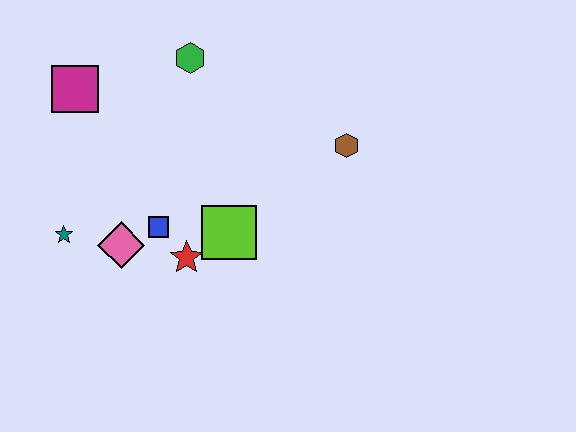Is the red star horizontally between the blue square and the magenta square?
No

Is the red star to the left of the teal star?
No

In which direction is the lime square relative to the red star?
The lime square is to the right of the red star.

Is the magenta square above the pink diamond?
Yes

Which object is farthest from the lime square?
The magenta square is farthest from the lime square.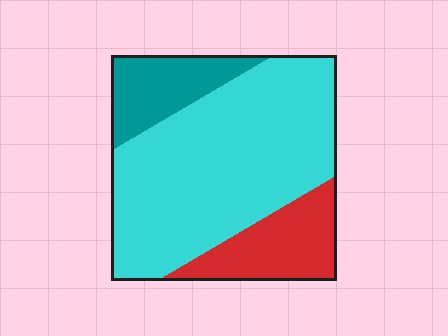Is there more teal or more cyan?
Cyan.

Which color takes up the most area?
Cyan, at roughly 65%.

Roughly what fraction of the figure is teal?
Teal takes up less than a sixth of the figure.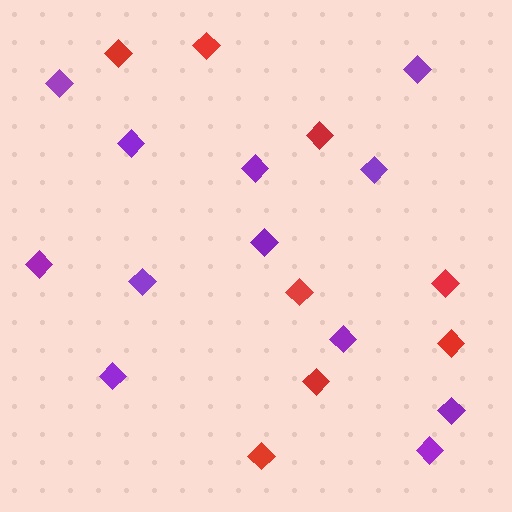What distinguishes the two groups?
There are 2 groups: one group of purple diamonds (12) and one group of red diamonds (8).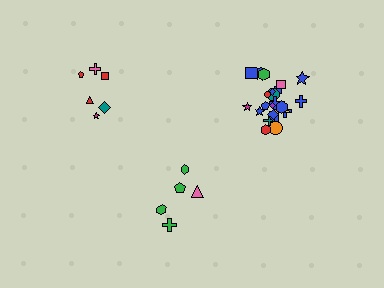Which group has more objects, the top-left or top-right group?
The top-right group.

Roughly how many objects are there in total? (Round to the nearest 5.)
Roughly 35 objects in total.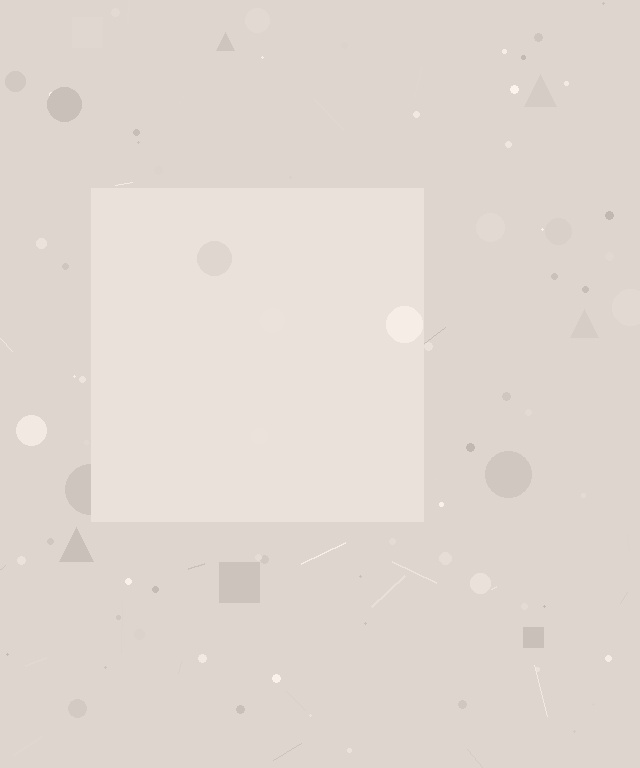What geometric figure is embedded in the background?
A square is embedded in the background.